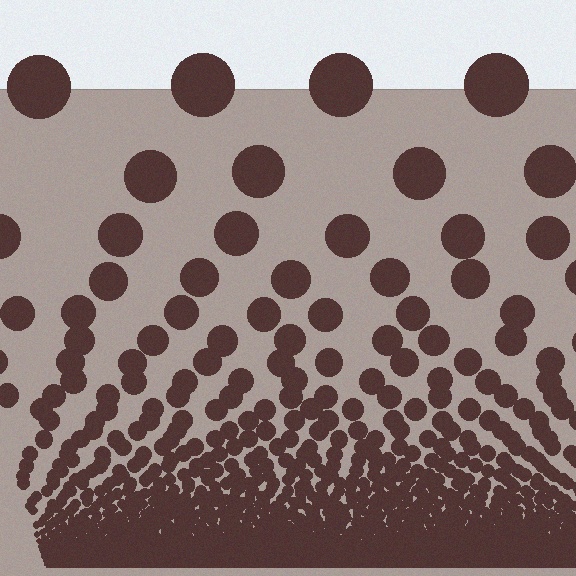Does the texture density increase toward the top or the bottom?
Density increases toward the bottom.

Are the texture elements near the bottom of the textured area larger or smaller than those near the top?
Smaller. The gradient is inverted — elements near the bottom are smaller and denser.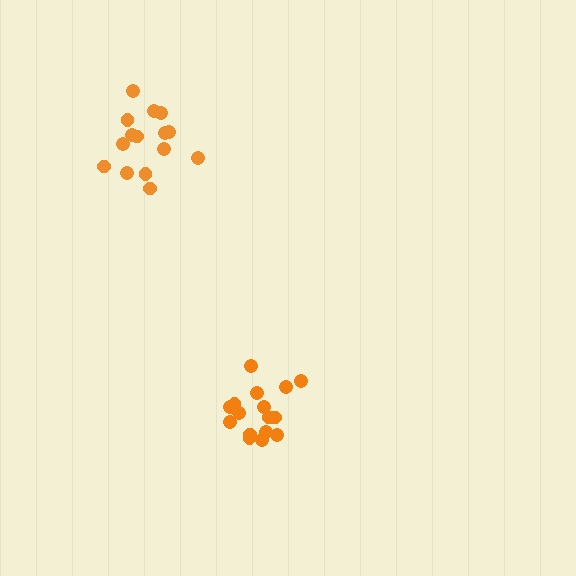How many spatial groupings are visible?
There are 2 spatial groupings.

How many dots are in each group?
Group 1: 15 dots, Group 2: 16 dots (31 total).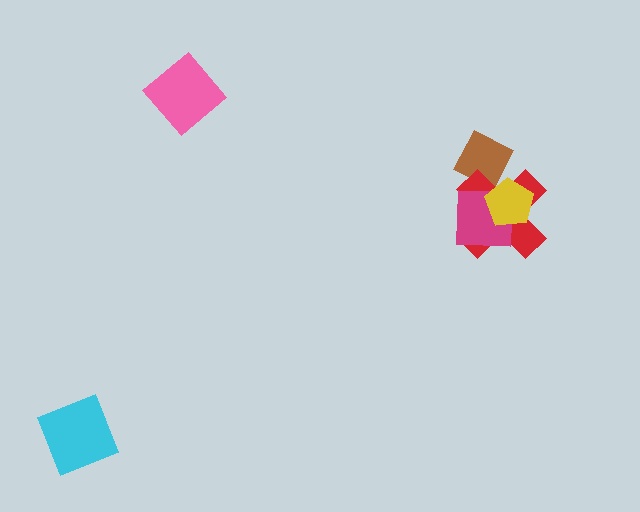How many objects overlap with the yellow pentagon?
3 objects overlap with the yellow pentagon.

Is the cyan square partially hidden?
No, no other shape covers it.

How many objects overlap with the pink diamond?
0 objects overlap with the pink diamond.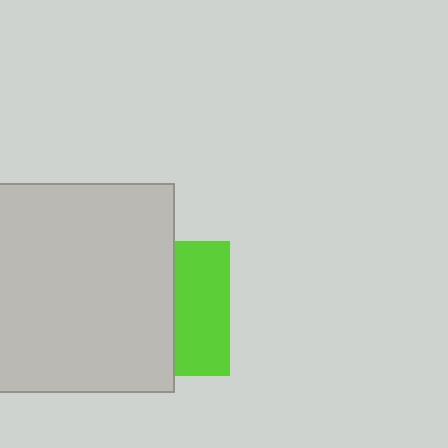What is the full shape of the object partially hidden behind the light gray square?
The partially hidden object is a lime square.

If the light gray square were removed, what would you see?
You would see the complete lime square.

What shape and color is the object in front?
The object in front is a light gray square.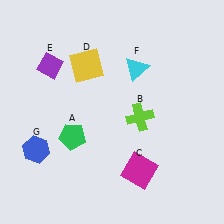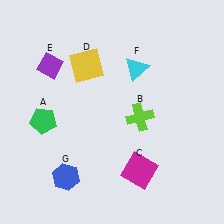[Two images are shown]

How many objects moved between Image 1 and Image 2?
2 objects moved between the two images.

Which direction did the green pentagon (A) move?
The green pentagon (A) moved left.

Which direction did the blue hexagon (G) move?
The blue hexagon (G) moved right.